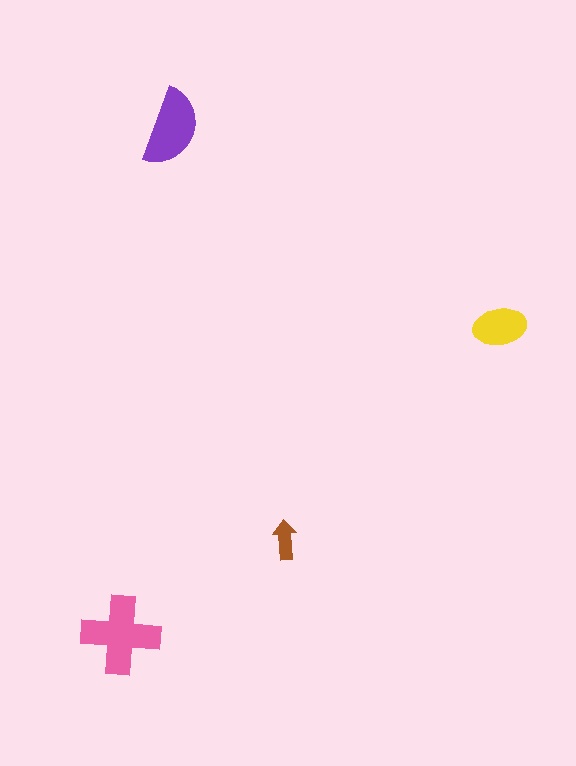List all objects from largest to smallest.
The pink cross, the purple semicircle, the yellow ellipse, the brown arrow.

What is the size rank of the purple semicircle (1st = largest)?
2nd.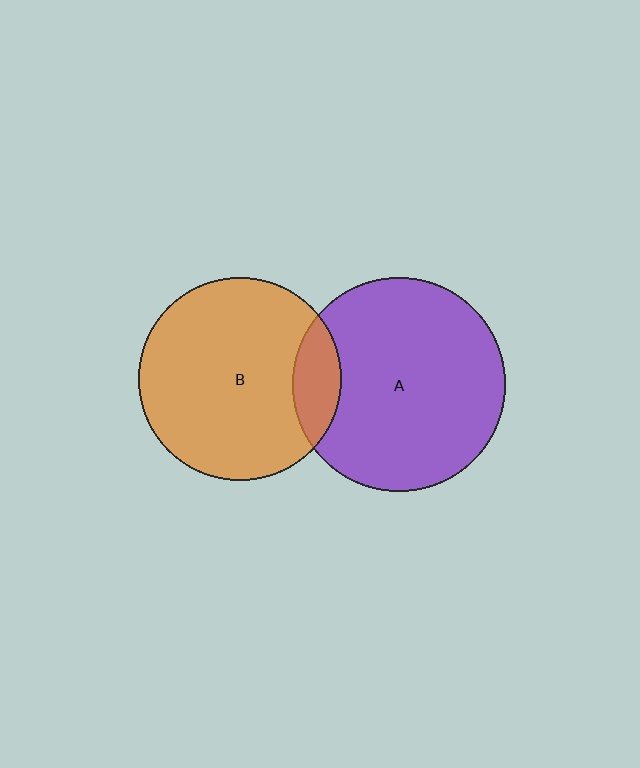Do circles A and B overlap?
Yes.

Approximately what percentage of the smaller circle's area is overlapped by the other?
Approximately 15%.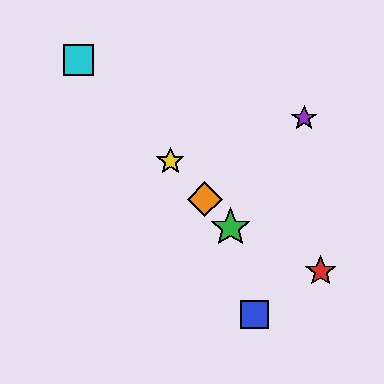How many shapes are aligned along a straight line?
4 shapes (the green star, the yellow star, the orange diamond, the cyan square) are aligned along a straight line.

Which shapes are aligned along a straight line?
The green star, the yellow star, the orange diamond, the cyan square are aligned along a straight line.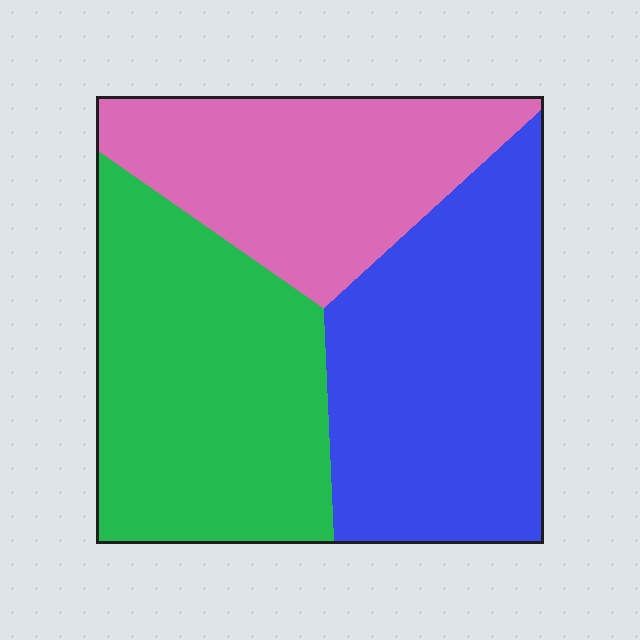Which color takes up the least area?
Pink, at roughly 25%.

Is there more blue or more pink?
Blue.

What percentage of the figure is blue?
Blue covers 36% of the figure.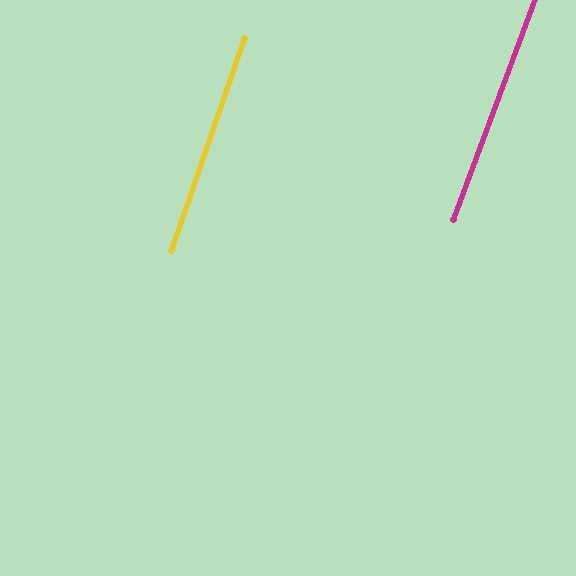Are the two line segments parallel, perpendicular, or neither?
Parallel — their directions differ by only 1.1°.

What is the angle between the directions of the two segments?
Approximately 1 degree.